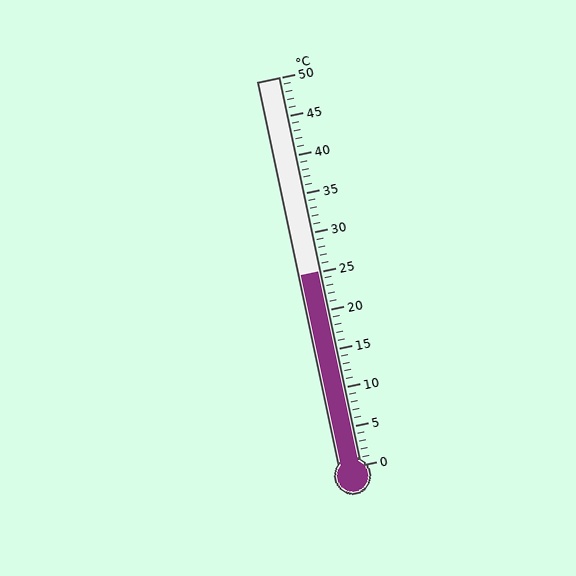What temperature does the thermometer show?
The thermometer shows approximately 25°C.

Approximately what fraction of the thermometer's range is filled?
The thermometer is filled to approximately 50% of its range.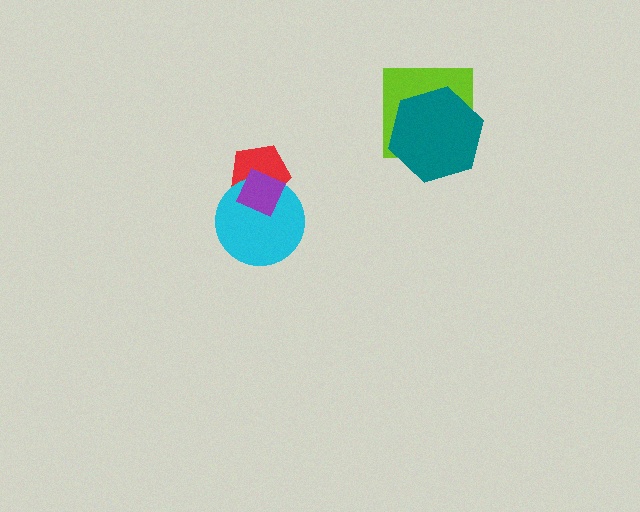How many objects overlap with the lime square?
1 object overlaps with the lime square.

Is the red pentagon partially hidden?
Yes, it is partially covered by another shape.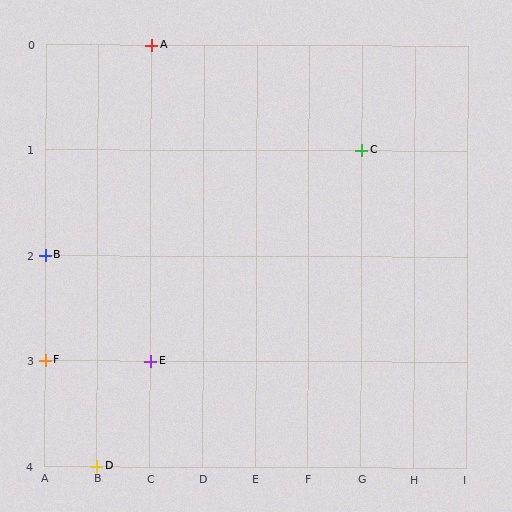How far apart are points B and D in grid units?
Points B and D are 1 column and 2 rows apart (about 2.2 grid units diagonally).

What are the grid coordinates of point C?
Point C is at grid coordinates (G, 1).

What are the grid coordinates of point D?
Point D is at grid coordinates (B, 4).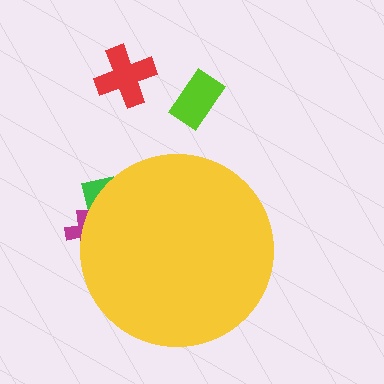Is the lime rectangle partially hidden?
No, the lime rectangle is fully visible.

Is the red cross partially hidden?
No, the red cross is fully visible.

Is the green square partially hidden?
Yes, the green square is partially hidden behind the yellow circle.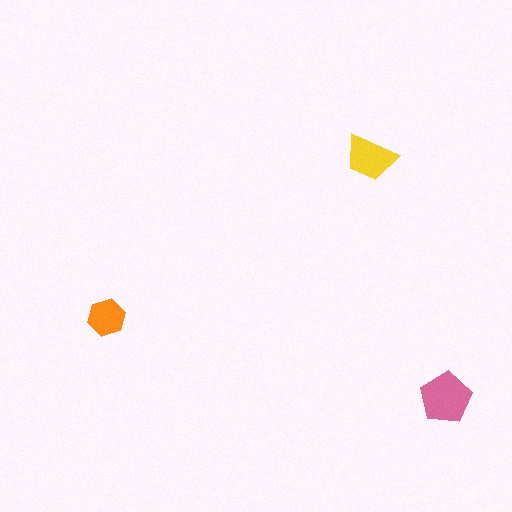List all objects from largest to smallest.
The pink pentagon, the yellow trapezoid, the orange hexagon.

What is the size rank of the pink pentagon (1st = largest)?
1st.